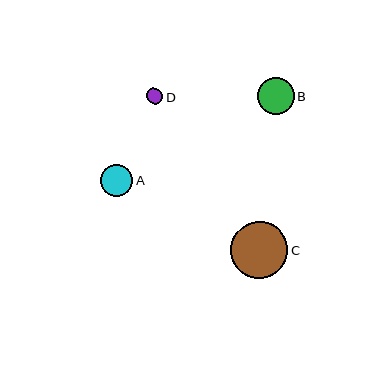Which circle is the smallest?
Circle D is the smallest with a size of approximately 16 pixels.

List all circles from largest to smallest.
From largest to smallest: C, B, A, D.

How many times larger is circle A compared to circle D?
Circle A is approximately 2.0 times the size of circle D.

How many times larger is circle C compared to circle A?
Circle C is approximately 1.8 times the size of circle A.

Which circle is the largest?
Circle C is the largest with a size of approximately 57 pixels.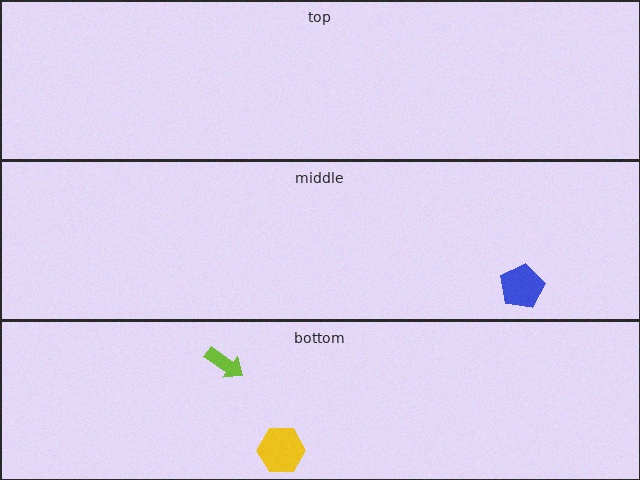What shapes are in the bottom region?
The yellow hexagon, the lime arrow.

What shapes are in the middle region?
The blue pentagon.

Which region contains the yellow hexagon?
The bottom region.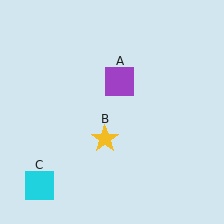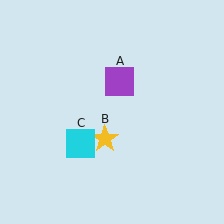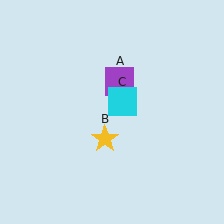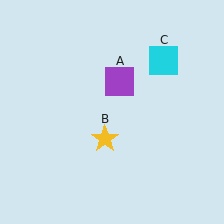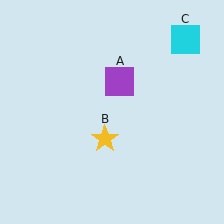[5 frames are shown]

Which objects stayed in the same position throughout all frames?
Purple square (object A) and yellow star (object B) remained stationary.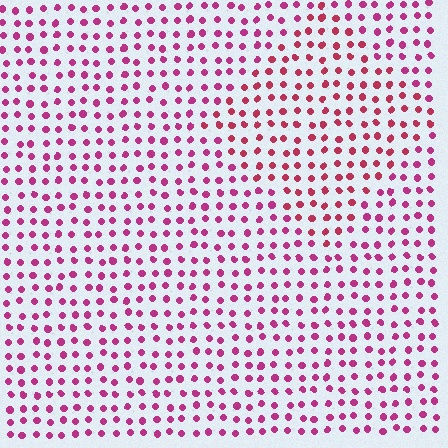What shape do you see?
I see a diamond.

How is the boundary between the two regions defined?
The boundary is defined purely by a slight shift in hue (about 21 degrees). Spacing, size, and orientation are identical on both sides.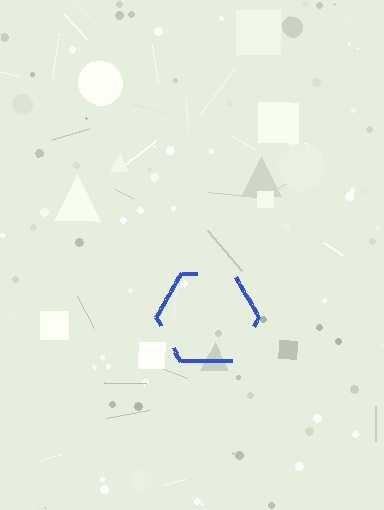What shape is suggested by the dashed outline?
The dashed outline suggests a hexagon.